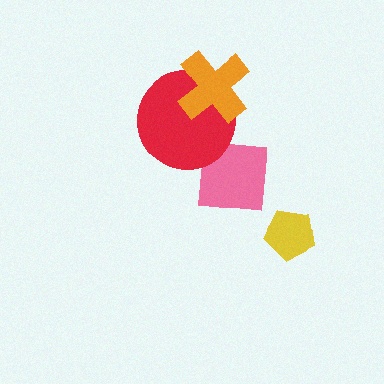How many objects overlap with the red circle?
1 object overlaps with the red circle.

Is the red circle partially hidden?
Yes, it is partially covered by another shape.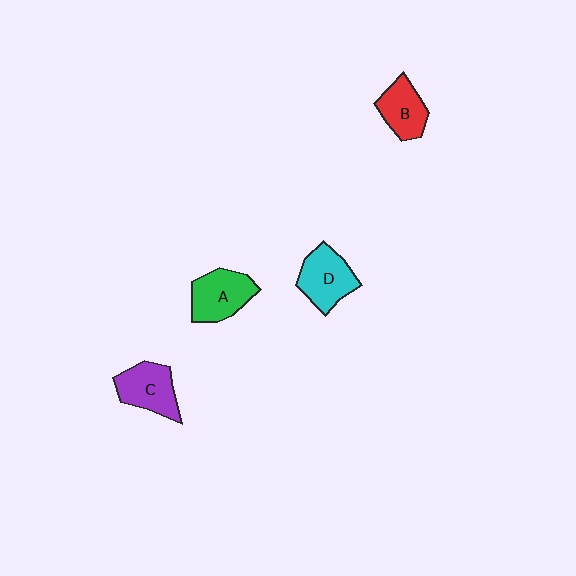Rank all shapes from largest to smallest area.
From largest to smallest: A (green), D (cyan), C (purple), B (red).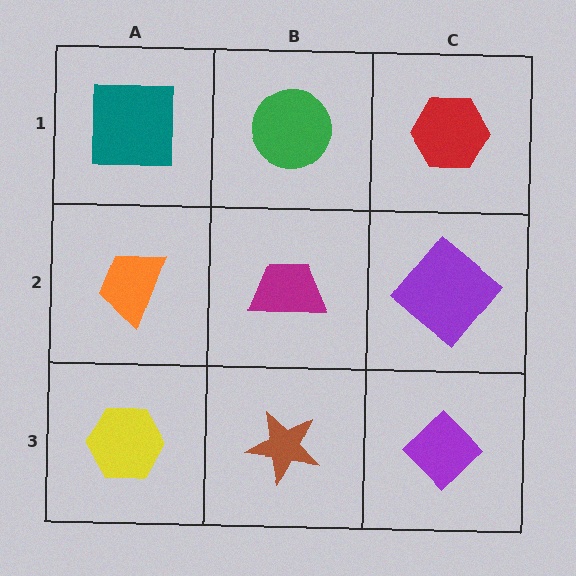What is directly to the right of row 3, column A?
A brown star.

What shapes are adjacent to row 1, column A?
An orange trapezoid (row 2, column A), a green circle (row 1, column B).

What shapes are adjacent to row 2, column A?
A teal square (row 1, column A), a yellow hexagon (row 3, column A), a magenta trapezoid (row 2, column B).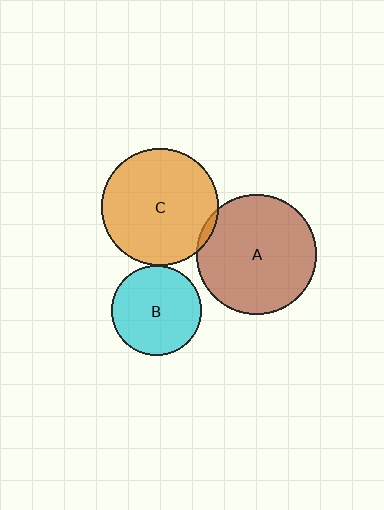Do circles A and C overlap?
Yes.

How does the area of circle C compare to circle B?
Approximately 1.7 times.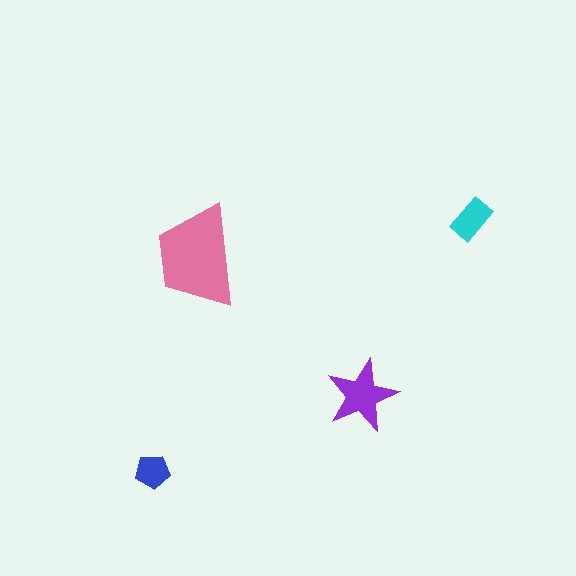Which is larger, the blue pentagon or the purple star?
The purple star.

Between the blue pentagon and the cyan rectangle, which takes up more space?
The cyan rectangle.